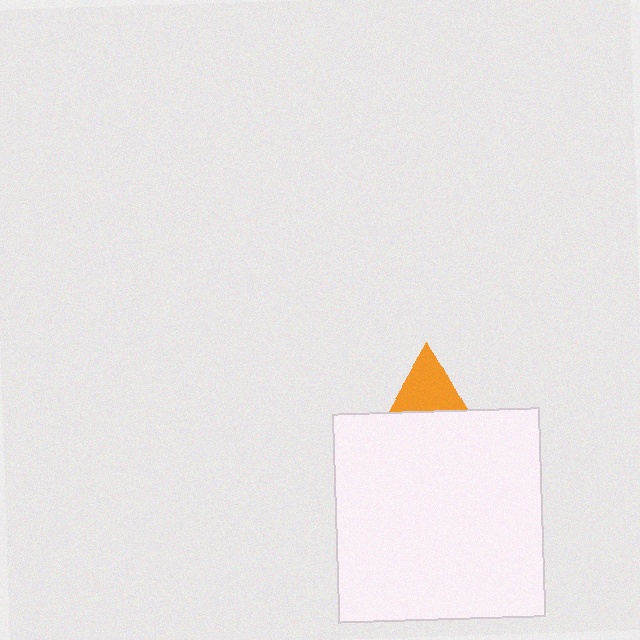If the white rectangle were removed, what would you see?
You would see the complete orange triangle.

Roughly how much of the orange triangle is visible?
About half of it is visible (roughly 53%).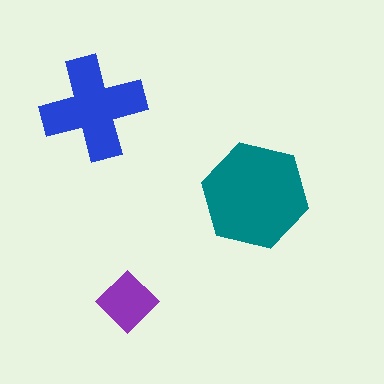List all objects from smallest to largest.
The purple diamond, the blue cross, the teal hexagon.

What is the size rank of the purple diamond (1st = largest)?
3rd.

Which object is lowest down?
The purple diamond is bottommost.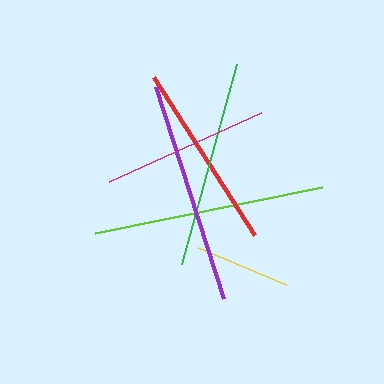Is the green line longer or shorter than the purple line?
The purple line is longer than the green line.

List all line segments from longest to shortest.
From longest to shortest: lime, purple, green, red, magenta, yellow.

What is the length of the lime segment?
The lime segment is approximately 232 pixels long.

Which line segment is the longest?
The lime line is the longest at approximately 232 pixels.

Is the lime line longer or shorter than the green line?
The lime line is longer than the green line.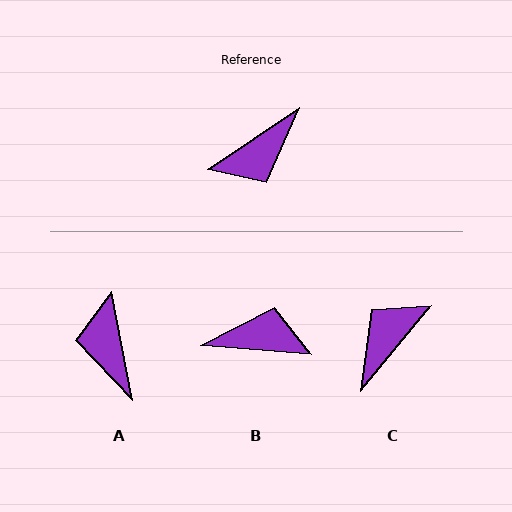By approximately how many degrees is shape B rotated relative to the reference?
Approximately 141 degrees counter-clockwise.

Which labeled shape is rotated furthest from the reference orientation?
C, about 164 degrees away.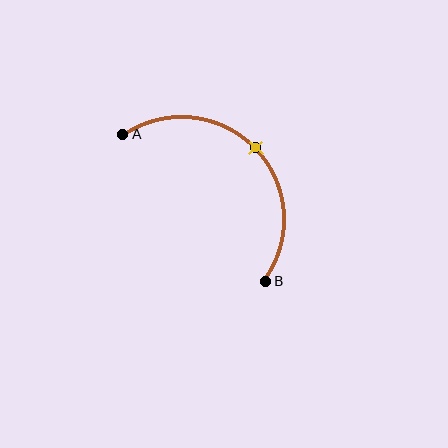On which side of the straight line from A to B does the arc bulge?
The arc bulges above and to the right of the straight line connecting A and B.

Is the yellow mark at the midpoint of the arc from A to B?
Yes. The yellow mark lies on the arc at equal arc-length from both A and B — it is the arc midpoint.